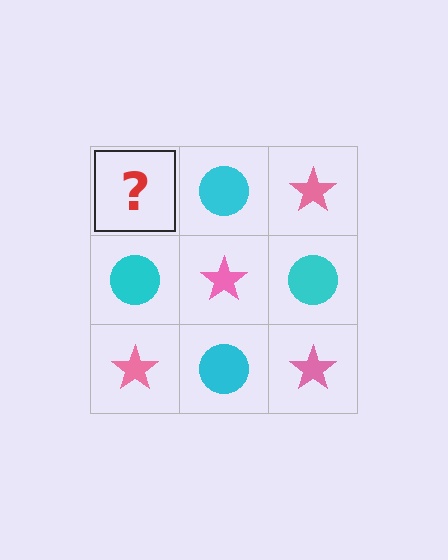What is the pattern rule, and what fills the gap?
The rule is that it alternates pink star and cyan circle in a checkerboard pattern. The gap should be filled with a pink star.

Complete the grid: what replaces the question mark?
The question mark should be replaced with a pink star.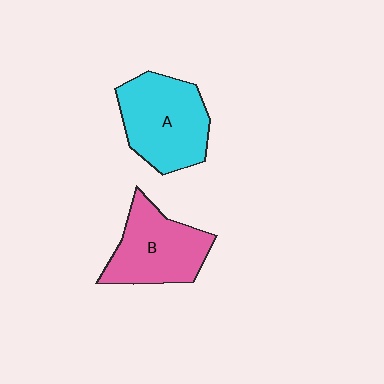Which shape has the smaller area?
Shape B (pink).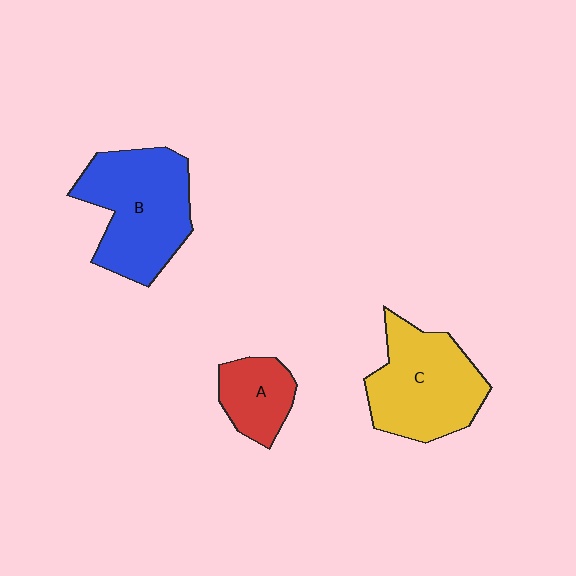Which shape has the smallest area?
Shape A (red).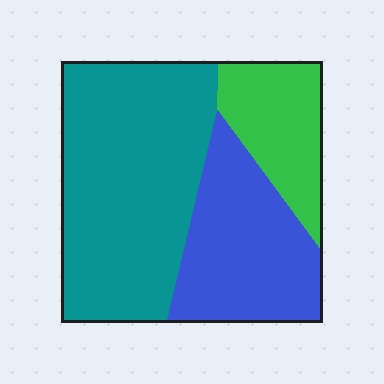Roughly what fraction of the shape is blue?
Blue covers 30% of the shape.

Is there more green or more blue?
Blue.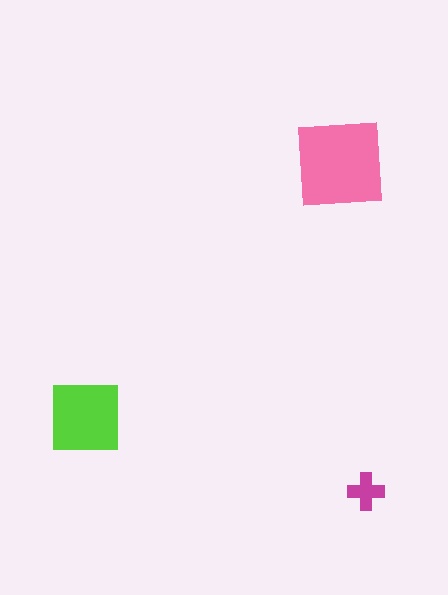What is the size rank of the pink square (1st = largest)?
1st.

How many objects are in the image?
There are 3 objects in the image.